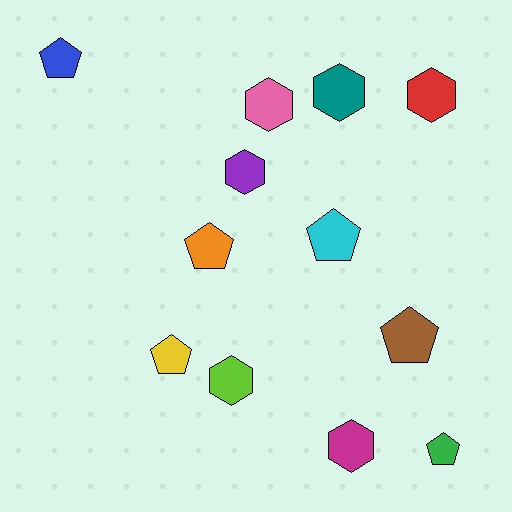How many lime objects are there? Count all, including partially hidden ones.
There is 1 lime object.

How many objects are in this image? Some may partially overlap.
There are 12 objects.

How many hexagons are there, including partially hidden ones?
There are 6 hexagons.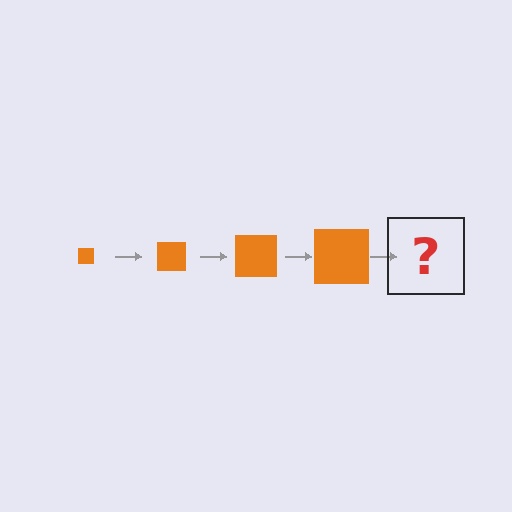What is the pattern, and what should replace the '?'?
The pattern is that the square gets progressively larger each step. The '?' should be an orange square, larger than the previous one.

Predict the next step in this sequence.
The next step is an orange square, larger than the previous one.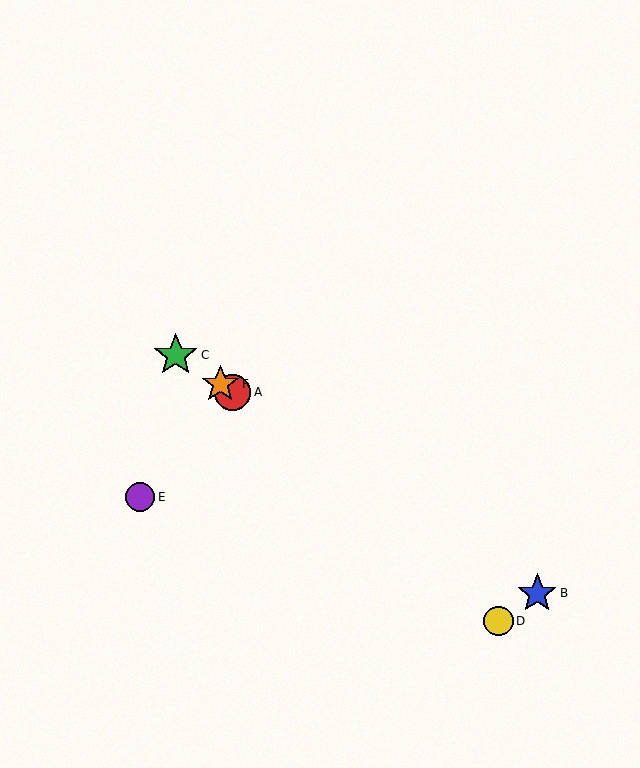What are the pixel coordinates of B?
Object B is at (537, 593).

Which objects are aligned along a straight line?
Objects A, B, C, F are aligned along a straight line.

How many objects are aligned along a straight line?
4 objects (A, B, C, F) are aligned along a straight line.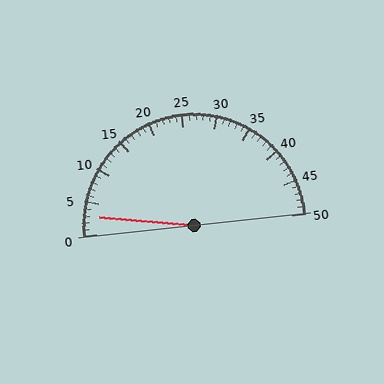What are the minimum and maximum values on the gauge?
The gauge ranges from 0 to 50.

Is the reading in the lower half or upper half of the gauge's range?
The reading is in the lower half of the range (0 to 50).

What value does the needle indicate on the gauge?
The needle indicates approximately 3.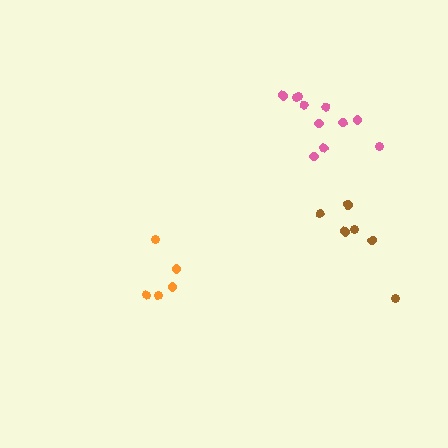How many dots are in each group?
Group 1: 11 dots, Group 2: 6 dots, Group 3: 5 dots (22 total).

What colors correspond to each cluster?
The clusters are colored: pink, brown, orange.